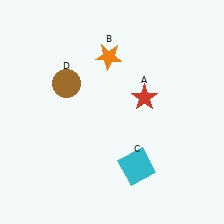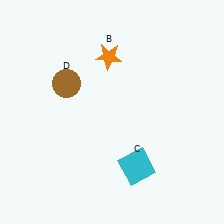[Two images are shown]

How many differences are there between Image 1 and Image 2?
There is 1 difference between the two images.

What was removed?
The red star (A) was removed in Image 2.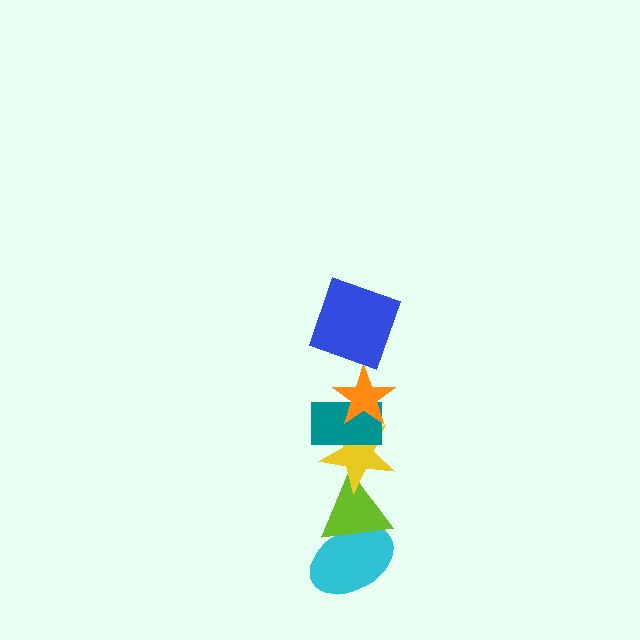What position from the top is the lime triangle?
The lime triangle is 5th from the top.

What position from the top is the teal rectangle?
The teal rectangle is 3rd from the top.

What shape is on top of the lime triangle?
The yellow star is on top of the lime triangle.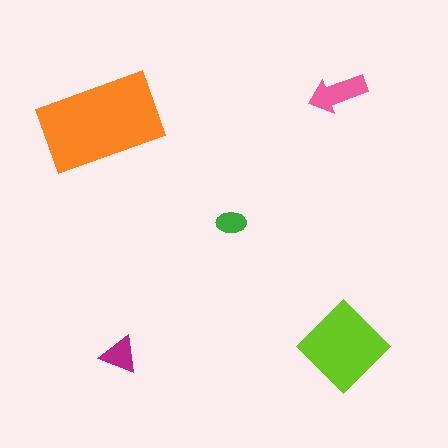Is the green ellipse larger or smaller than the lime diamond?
Smaller.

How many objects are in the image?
There are 5 objects in the image.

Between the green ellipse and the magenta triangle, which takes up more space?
The magenta triangle.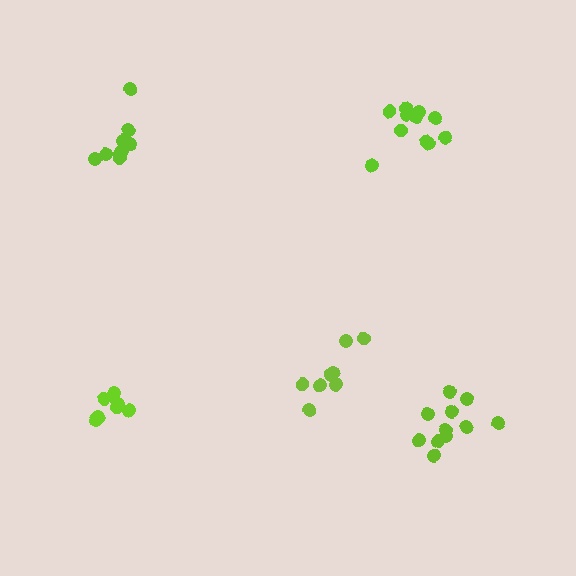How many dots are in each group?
Group 1: 11 dots, Group 2: 8 dots, Group 3: 8 dots, Group 4: 9 dots, Group 5: 11 dots (47 total).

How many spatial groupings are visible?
There are 5 spatial groupings.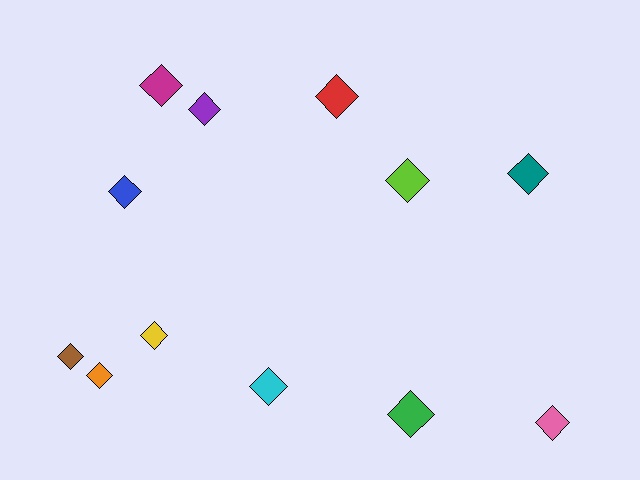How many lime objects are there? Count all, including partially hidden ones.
There is 1 lime object.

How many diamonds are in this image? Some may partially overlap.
There are 12 diamonds.